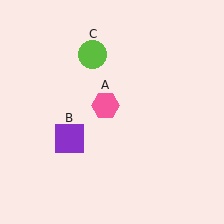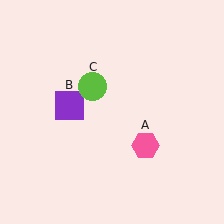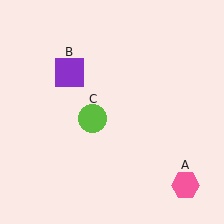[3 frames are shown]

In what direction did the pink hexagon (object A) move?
The pink hexagon (object A) moved down and to the right.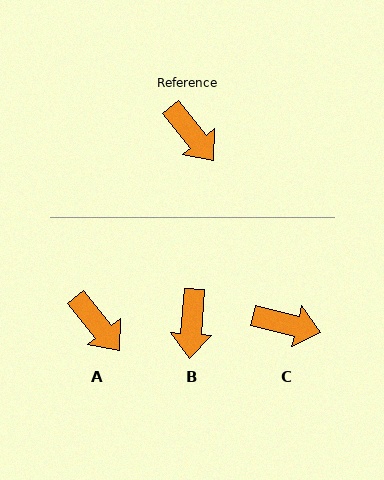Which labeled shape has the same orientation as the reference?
A.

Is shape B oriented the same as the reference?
No, it is off by about 43 degrees.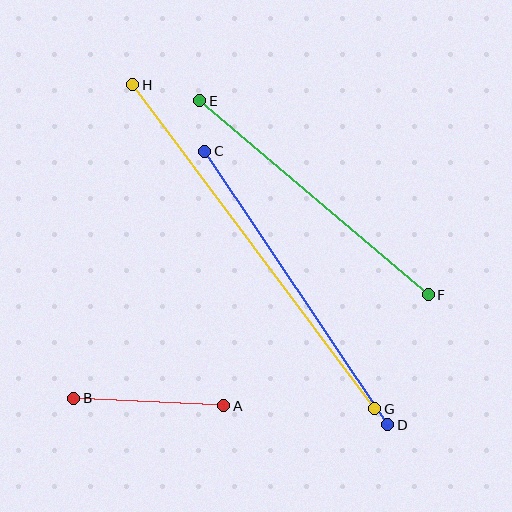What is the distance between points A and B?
The distance is approximately 151 pixels.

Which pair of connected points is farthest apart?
Points G and H are farthest apart.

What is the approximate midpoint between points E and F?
The midpoint is at approximately (314, 198) pixels.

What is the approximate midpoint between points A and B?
The midpoint is at approximately (149, 402) pixels.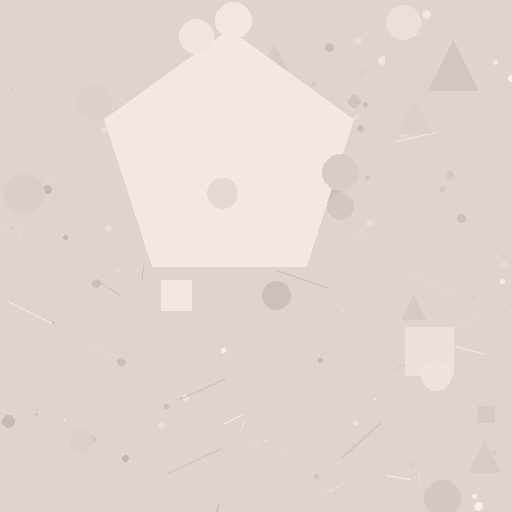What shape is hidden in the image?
A pentagon is hidden in the image.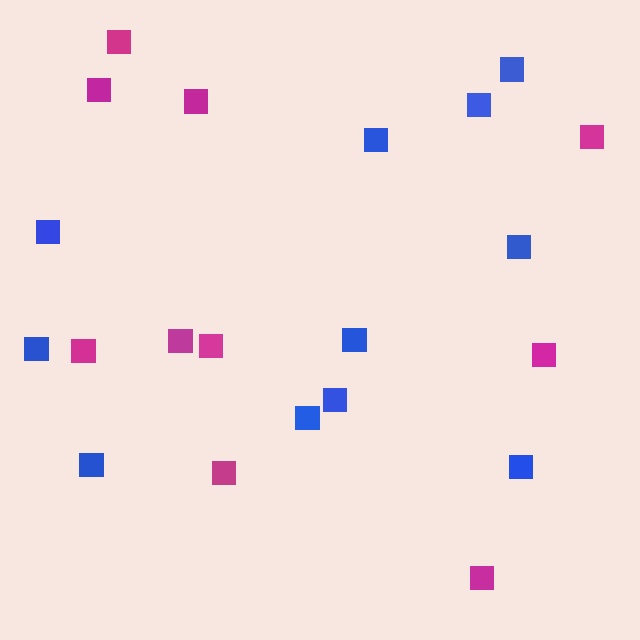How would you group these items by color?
There are 2 groups: one group of magenta squares (10) and one group of blue squares (11).